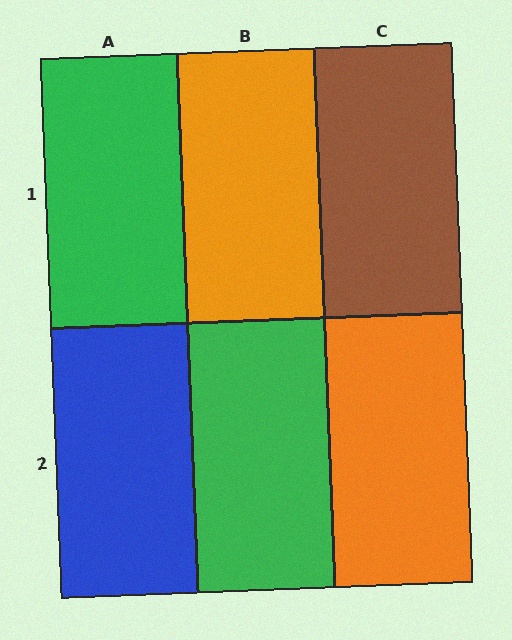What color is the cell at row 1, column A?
Green.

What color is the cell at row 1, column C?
Brown.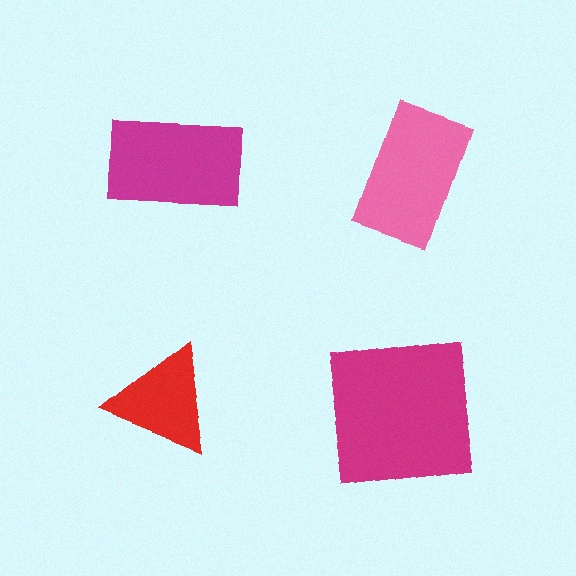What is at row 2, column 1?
A red triangle.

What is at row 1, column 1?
A magenta rectangle.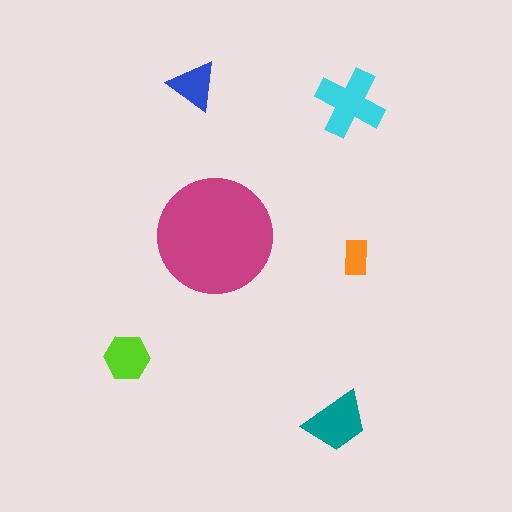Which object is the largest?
The magenta circle.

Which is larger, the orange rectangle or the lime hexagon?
The lime hexagon.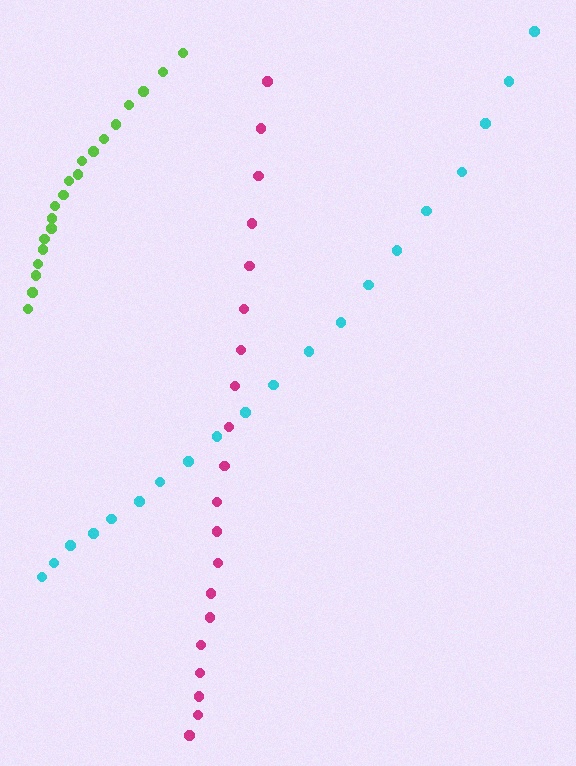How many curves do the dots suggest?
There are 3 distinct paths.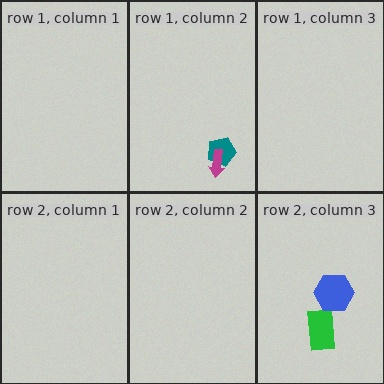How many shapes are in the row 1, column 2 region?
2.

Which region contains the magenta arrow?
The row 1, column 2 region.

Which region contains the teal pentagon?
The row 1, column 2 region.